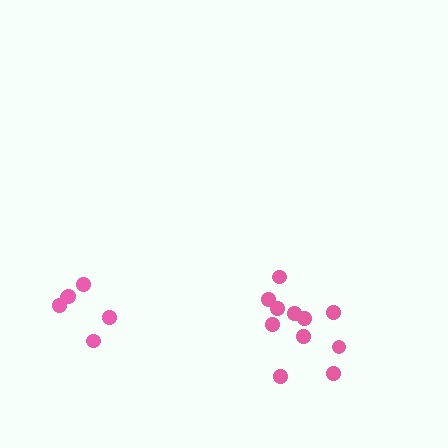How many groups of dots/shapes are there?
There are 2 groups.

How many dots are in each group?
Group 1: 11 dots, Group 2: 6 dots (17 total).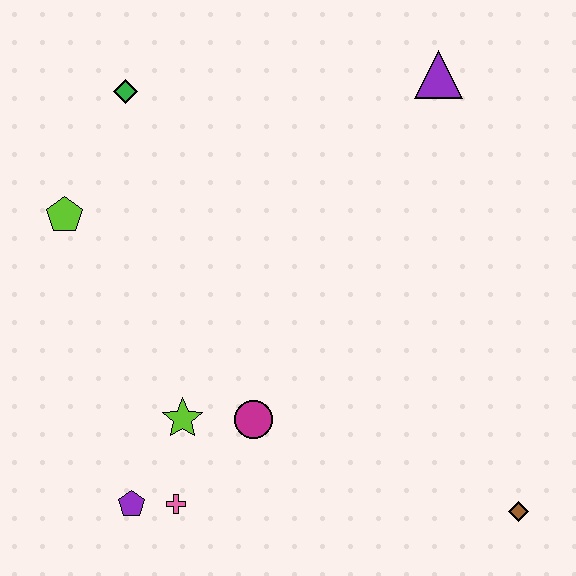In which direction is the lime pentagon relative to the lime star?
The lime pentagon is above the lime star.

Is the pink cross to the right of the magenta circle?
No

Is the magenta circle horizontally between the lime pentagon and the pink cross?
No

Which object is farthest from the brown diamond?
The green diamond is farthest from the brown diamond.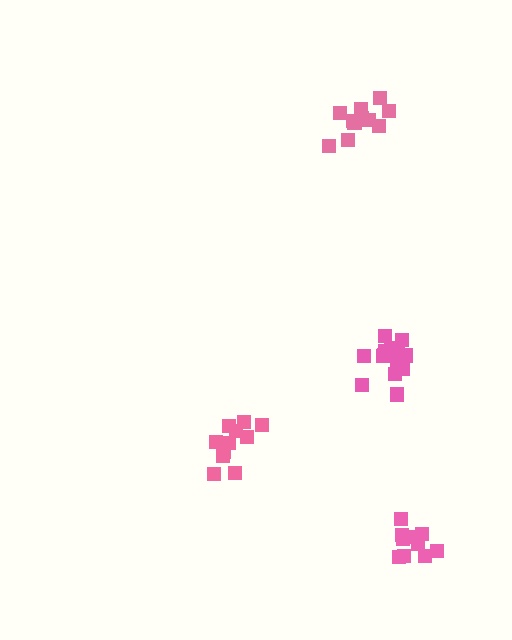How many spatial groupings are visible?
There are 4 spatial groupings.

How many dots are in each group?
Group 1: 17 dots, Group 2: 11 dots, Group 3: 11 dots, Group 4: 11 dots (50 total).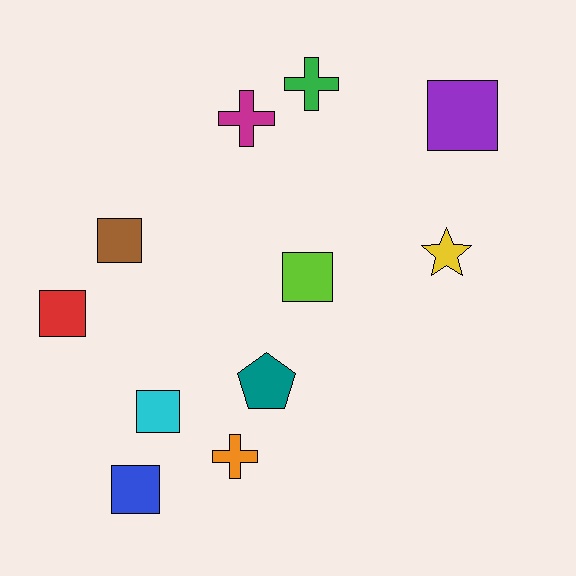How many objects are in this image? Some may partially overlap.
There are 11 objects.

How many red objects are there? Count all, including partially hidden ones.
There is 1 red object.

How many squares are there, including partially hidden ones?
There are 6 squares.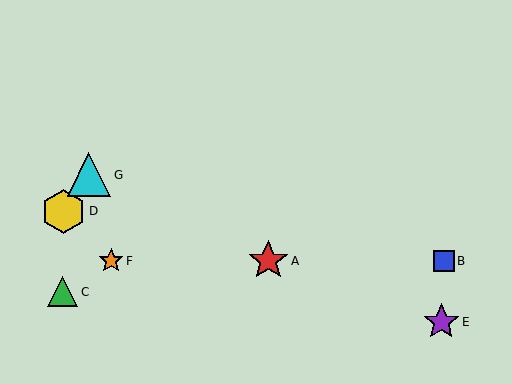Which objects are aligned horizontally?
Objects A, B, F are aligned horizontally.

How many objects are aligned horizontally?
3 objects (A, B, F) are aligned horizontally.